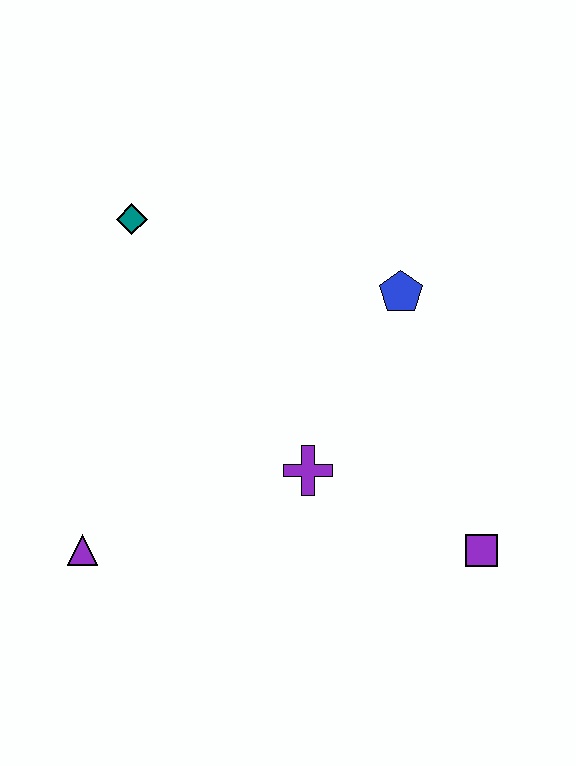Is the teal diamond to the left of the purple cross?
Yes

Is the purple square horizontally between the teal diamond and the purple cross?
No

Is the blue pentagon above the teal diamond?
No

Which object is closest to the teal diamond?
The blue pentagon is closest to the teal diamond.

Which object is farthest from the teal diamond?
The purple square is farthest from the teal diamond.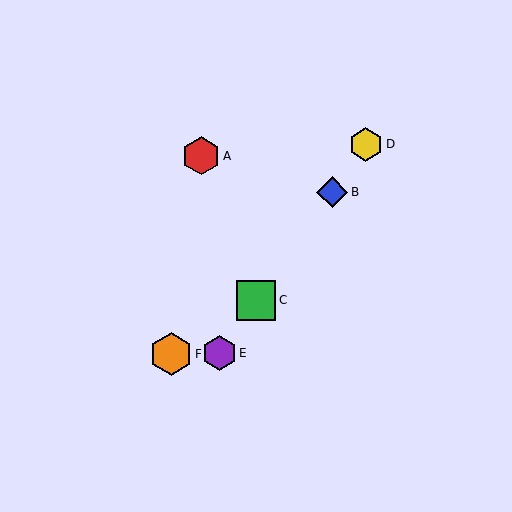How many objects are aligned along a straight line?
4 objects (B, C, D, E) are aligned along a straight line.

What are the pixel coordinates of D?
Object D is at (366, 145).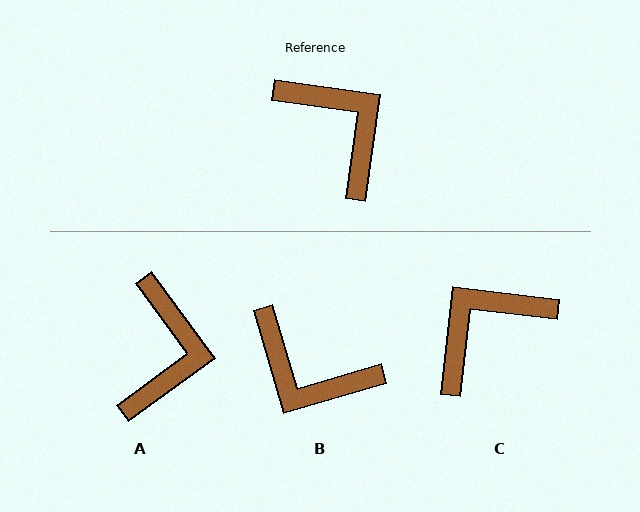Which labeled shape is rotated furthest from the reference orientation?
B, about 156 degrees away.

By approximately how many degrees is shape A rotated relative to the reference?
Approximately 46 degrees clockwise.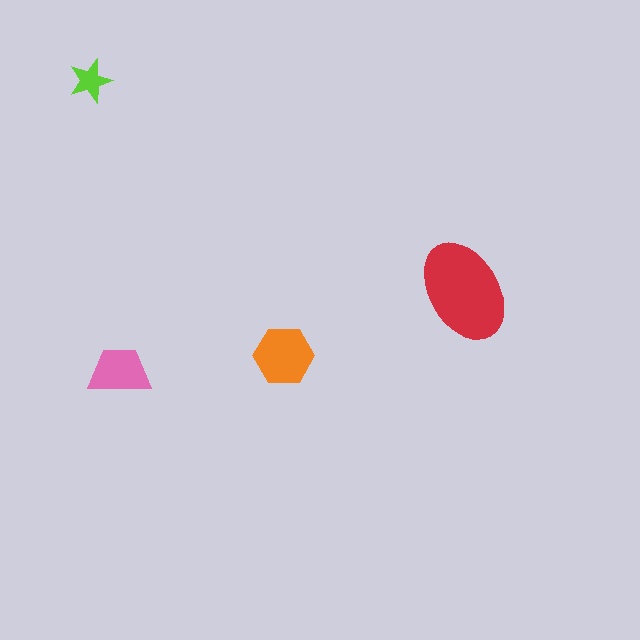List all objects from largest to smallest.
The red ellipse, the orange hexagon, the pink trapezoid, the lime star.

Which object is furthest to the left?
The lime star is leftmost.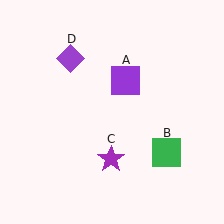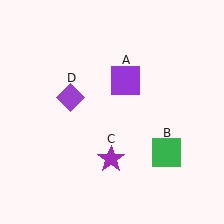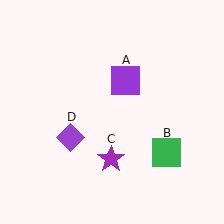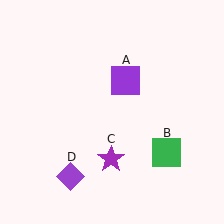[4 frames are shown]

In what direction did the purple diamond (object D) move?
The purple diamond (object D) moved down.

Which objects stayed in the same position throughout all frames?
Purple square (object A) and green square (object B) and purple star (object C) remained stationary.